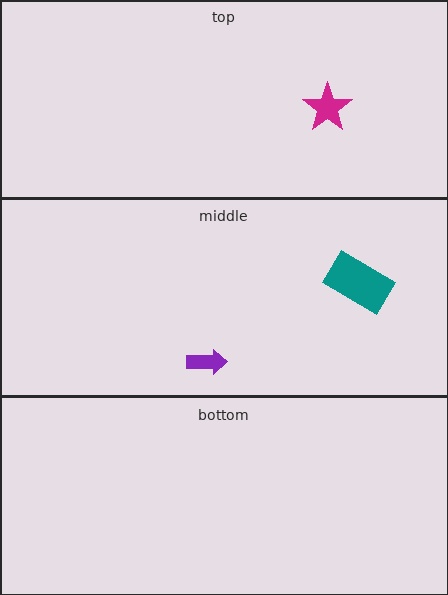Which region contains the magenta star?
The top region.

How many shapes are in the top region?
1.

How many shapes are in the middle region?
2.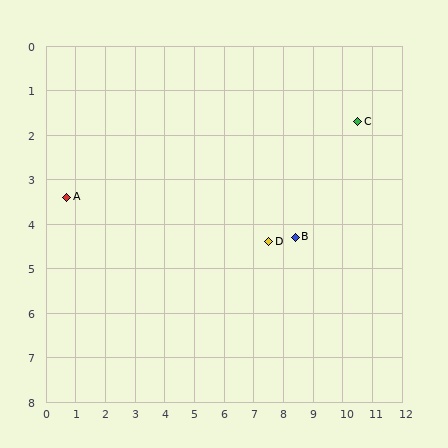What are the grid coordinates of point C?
Point C is at approximately (10.5, 1.7).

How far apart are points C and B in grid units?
Points C and B are about 3.3 grid units apart.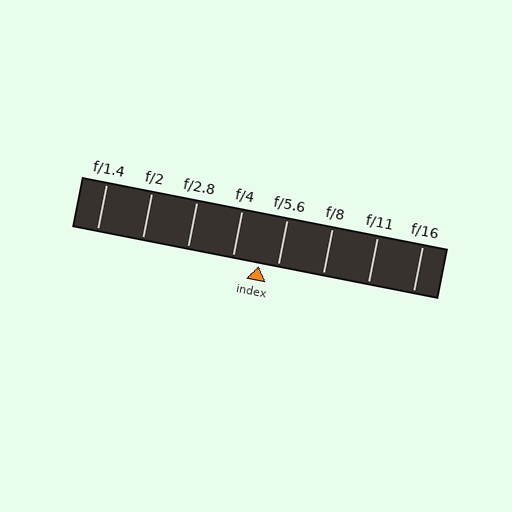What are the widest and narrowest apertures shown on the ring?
The widest aperture shown is f/1.4 and the narrowest is f/16.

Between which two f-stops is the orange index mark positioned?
The index mark is between f/4 and f/5.6.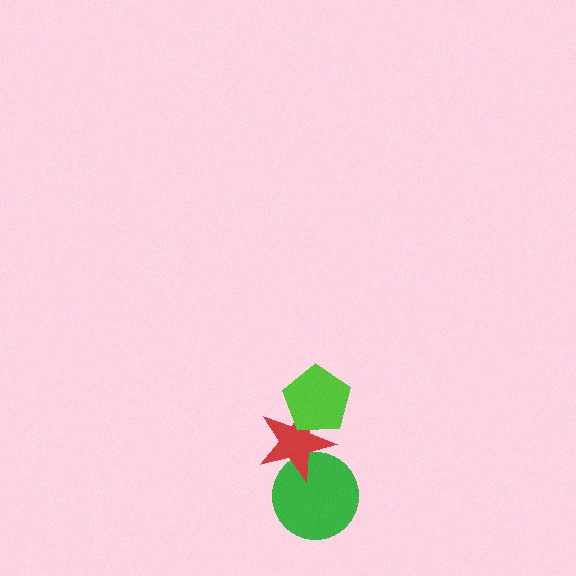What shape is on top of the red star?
The lime pentagon is on top of the red star.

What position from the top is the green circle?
The green circle is 3rd from the top.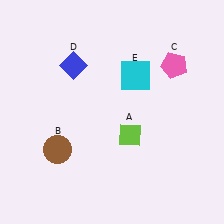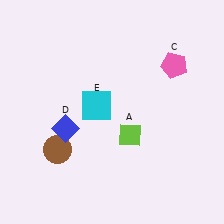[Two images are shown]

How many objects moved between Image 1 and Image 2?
2 objects moved between the two images.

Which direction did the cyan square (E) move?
The cyan square (E) moved left.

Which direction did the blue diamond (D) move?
The blue diamond (D) moved down.